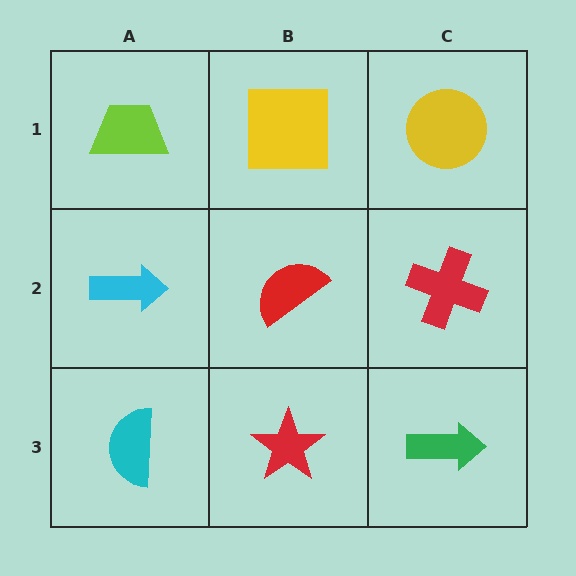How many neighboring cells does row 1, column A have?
2.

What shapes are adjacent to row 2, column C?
A yellow circle (row 1, column C), a green arrow (row 3, column C), a red semicircle (row 2, column B).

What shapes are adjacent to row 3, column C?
A red cross (row 2, column C), a red star (row 3, column B).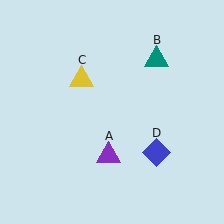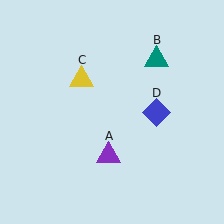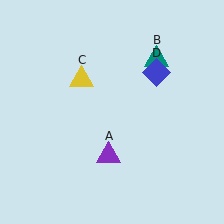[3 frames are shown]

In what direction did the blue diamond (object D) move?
The blue diamond (object D) moved up.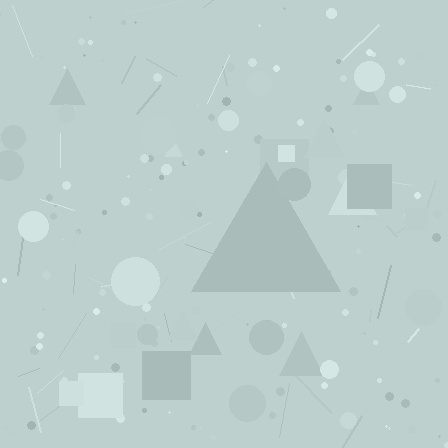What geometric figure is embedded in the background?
A triangle is embedded in the background.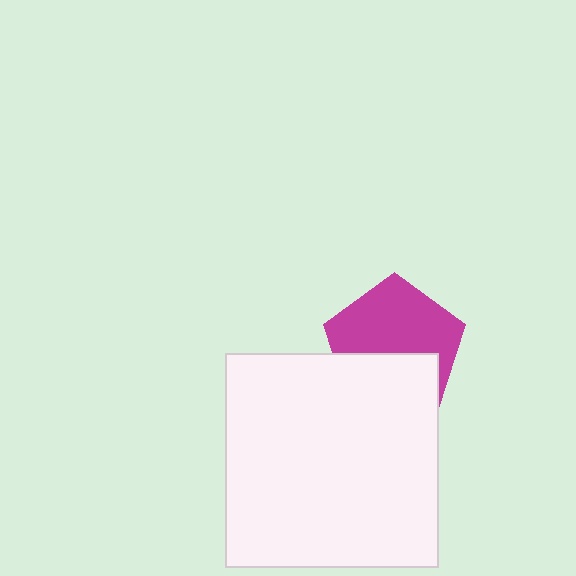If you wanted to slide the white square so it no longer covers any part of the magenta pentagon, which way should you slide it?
Slide it down — that is the most direct way to separate the two shapes.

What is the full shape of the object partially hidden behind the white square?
The partially hidden object is a magenta pentagon.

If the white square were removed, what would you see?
You would see the complete magenta pentagon.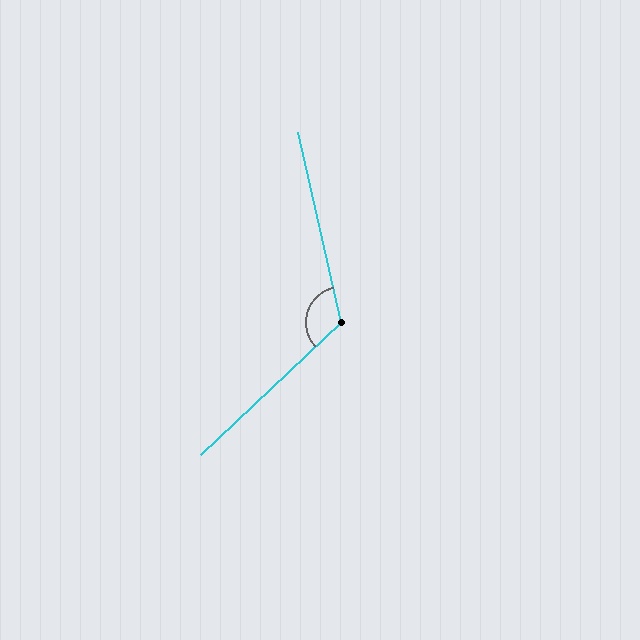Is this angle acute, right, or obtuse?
It is obtuse.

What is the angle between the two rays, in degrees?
Approximately 121 degrees.